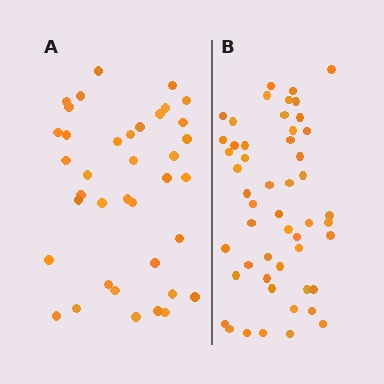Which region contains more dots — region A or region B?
Region B (the right region) has more dots.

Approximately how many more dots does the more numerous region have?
Region B has approximately 15 more dots than region A.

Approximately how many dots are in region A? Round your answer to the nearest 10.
About 40 dots. (The exact count is 38, which rounds to 40.)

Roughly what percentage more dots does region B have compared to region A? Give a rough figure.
About 35% more.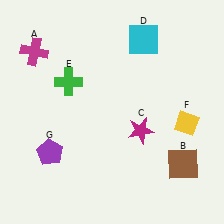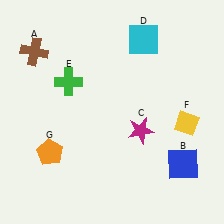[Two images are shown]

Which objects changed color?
A changed from magenta to brown. B changed from brown to blue. G changed from purple to orange.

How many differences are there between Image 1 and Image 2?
There are 3 differences between the two images.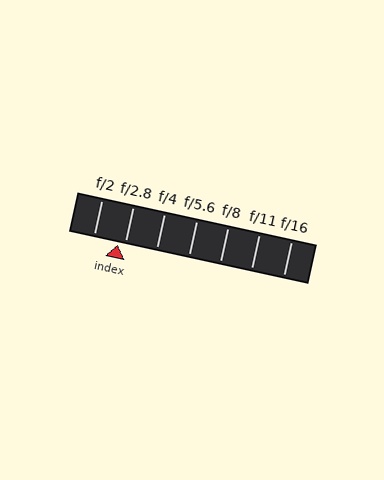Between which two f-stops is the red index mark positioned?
The index mark is between f/2 and f/2.8.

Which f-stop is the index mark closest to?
The index mark is closest to f/2.8.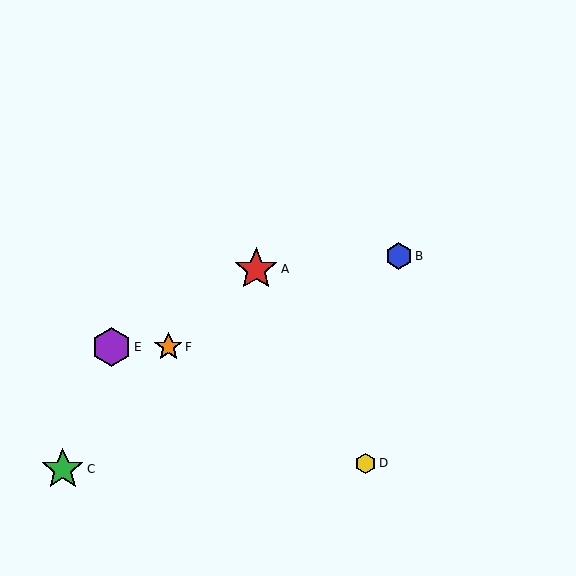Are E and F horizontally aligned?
Yes, both are at y≈347.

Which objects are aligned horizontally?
Objects E, F are aligned horizontally.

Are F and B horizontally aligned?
No, F is at y≈347 and B is at y≈256.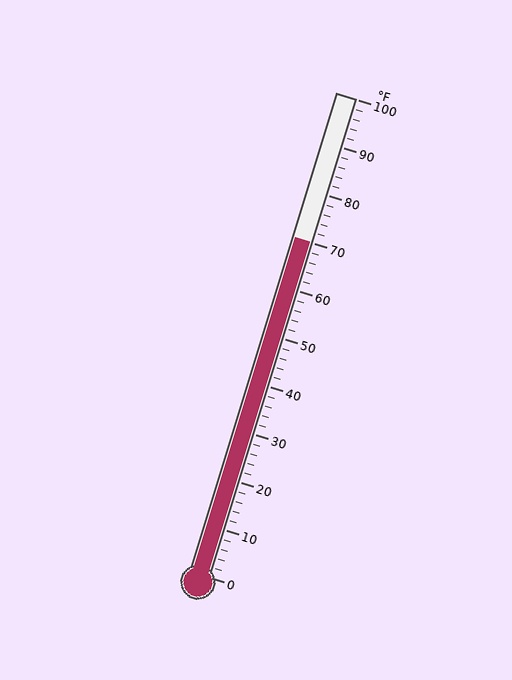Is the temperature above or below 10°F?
The temperature is above 10°F.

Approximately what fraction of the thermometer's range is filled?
The thermometer is filled to approximately 70% of its range.